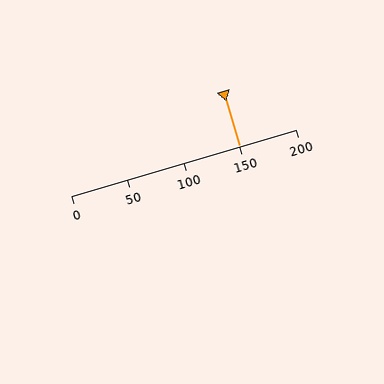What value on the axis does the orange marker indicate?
The marker indicates approximately 150.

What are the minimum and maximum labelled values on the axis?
The axis runs from 0 to 200.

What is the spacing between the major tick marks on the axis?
The major ticks are spaced 50 apart.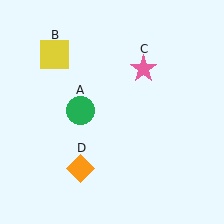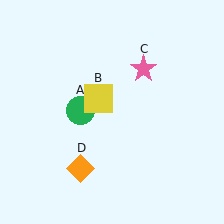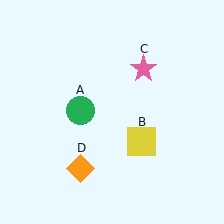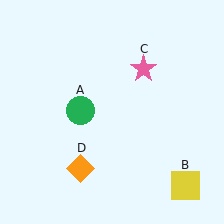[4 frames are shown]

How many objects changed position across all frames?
1 object changed position: yellow square (object B).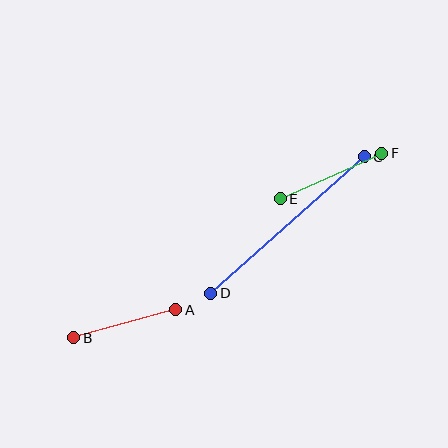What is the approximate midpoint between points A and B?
The midpoint is at approximately (125, 324) pixels.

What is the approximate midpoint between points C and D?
The midpoint is at approximately (287, 225) pixels.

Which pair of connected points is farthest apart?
Points C and D are farthest apart.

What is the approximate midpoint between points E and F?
The midpoint is at approximately (331, 176) pixels.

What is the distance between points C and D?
The distance is approximately 205 pixels.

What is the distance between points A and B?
The distance is approximately 106 pixels.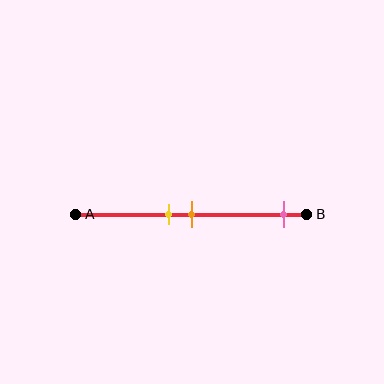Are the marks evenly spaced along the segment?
No, the marks are not evenly spaced.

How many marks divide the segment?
There are 3 marks dividing the segment.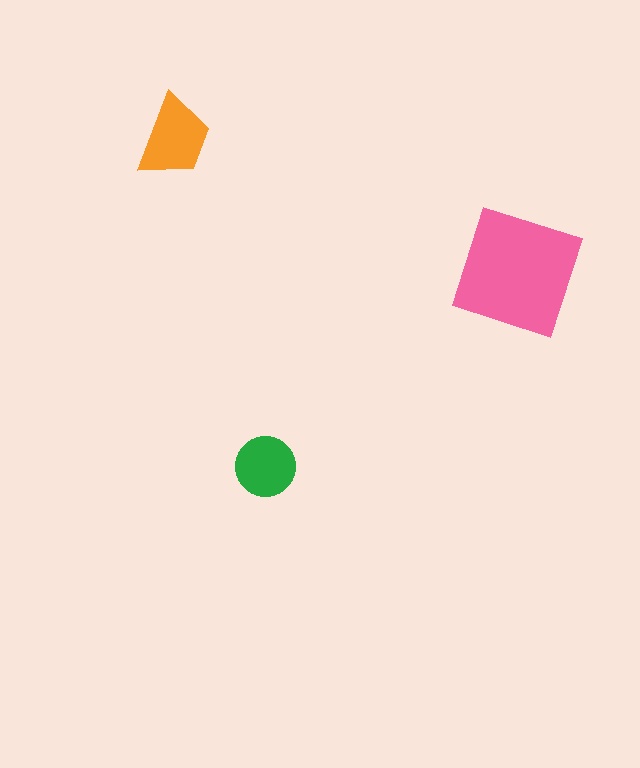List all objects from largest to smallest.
The pink square, the orange trapezoid, the green circle.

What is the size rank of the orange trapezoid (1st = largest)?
2nd.